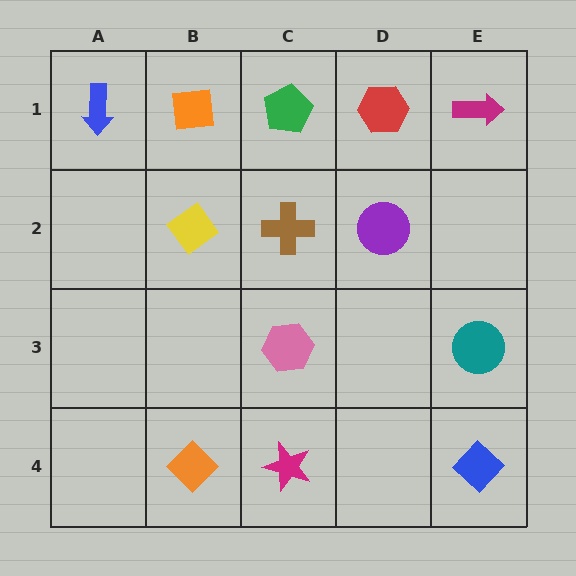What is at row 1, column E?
A magenta arrow.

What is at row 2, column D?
A purple circle.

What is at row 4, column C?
A magenta star.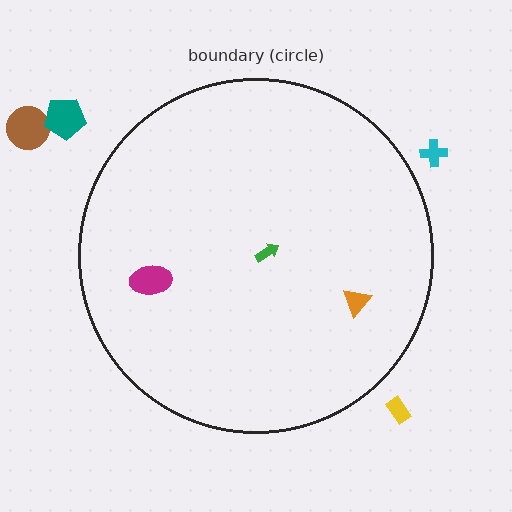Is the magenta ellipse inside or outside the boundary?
Inside.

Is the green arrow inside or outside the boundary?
Inside.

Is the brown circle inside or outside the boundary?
Outside.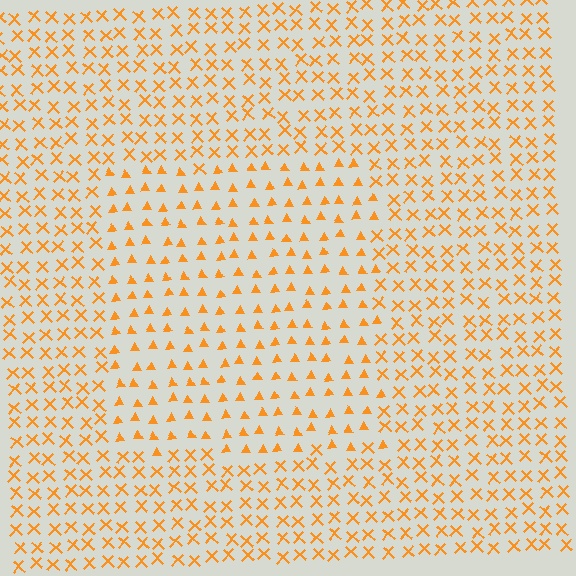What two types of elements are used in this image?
The image uses triangles inside the rectangle region and X marks outside it.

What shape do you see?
I see a rectangle.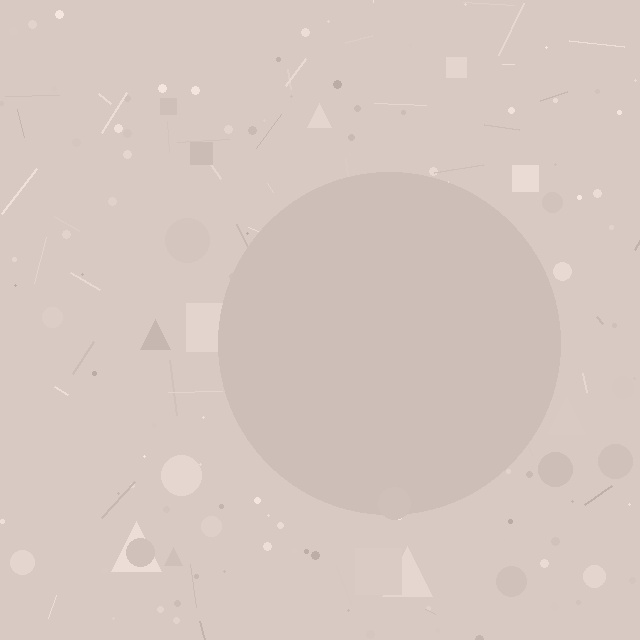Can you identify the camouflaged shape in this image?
The camouflaged shape is a circle.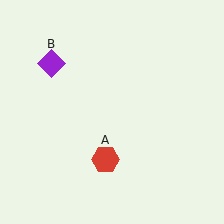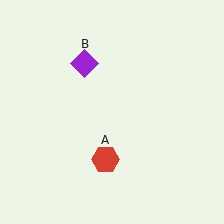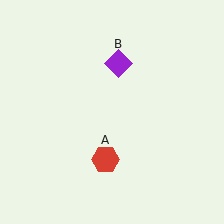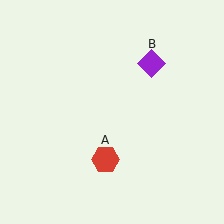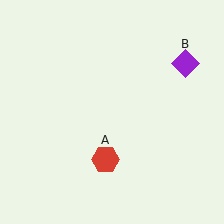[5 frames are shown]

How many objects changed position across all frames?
1 object changed position: purple diamond (object B).